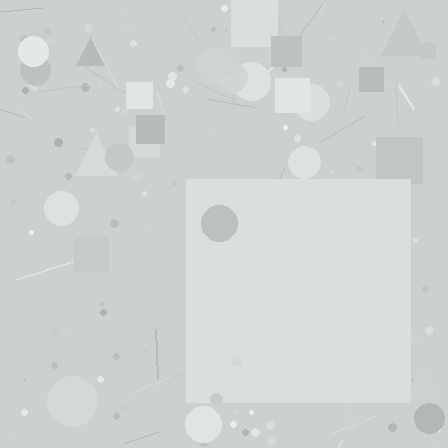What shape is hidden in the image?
A square is hidden in the image.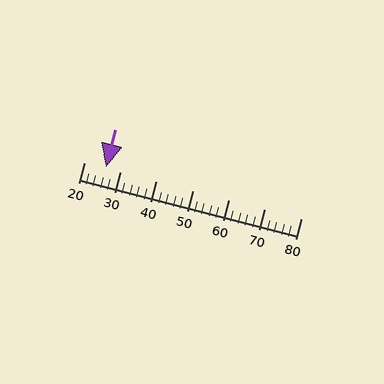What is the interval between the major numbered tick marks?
The major tick marks are spaced 10 units apart.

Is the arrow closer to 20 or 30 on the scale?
The arrow is closer to 30.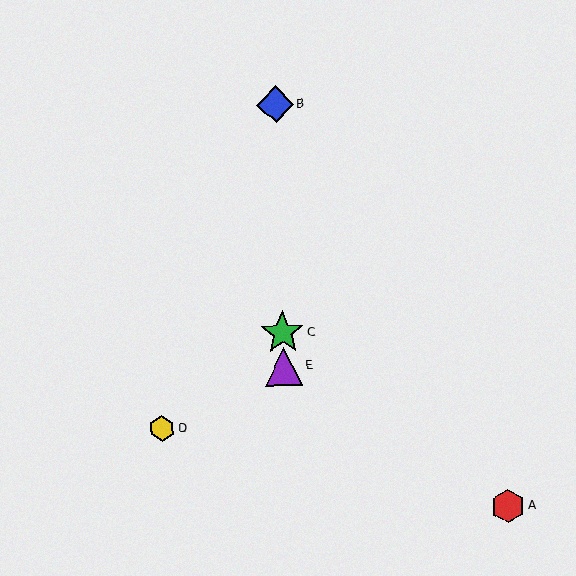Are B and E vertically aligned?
Yes, both are at x≈275.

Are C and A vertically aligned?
No, C is at x≈282 and A is at x≈508.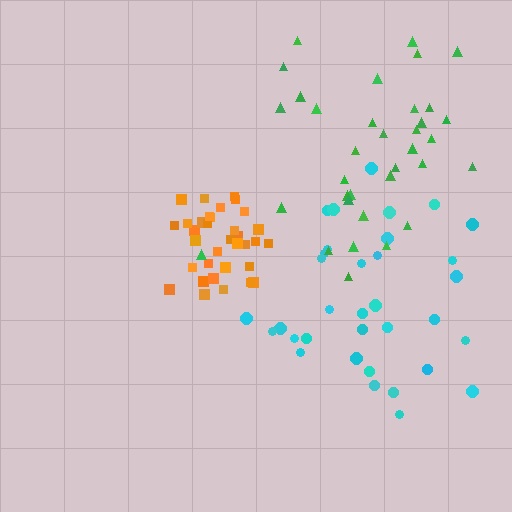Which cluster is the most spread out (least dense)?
Cyan.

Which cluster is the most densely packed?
Orange.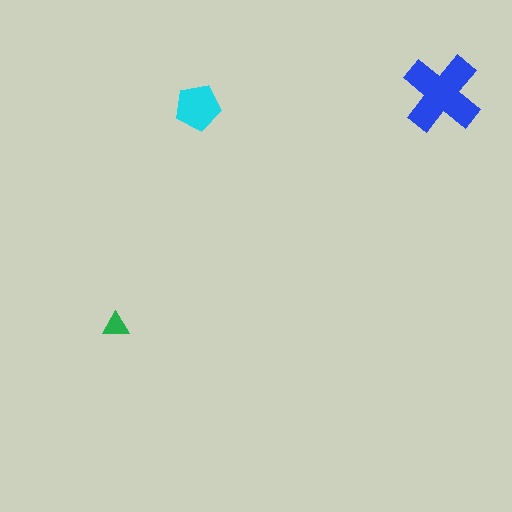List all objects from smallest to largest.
The green triangle, the cyan pentagon, the blue cross.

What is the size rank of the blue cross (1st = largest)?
1st.